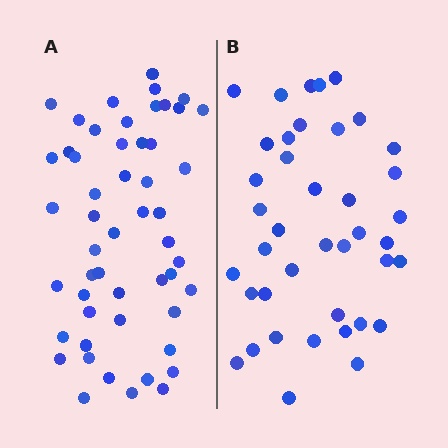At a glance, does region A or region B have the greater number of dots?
Region A (the left region) has more dots.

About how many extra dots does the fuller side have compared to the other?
Region A has roughly 12 or so more dots than region B.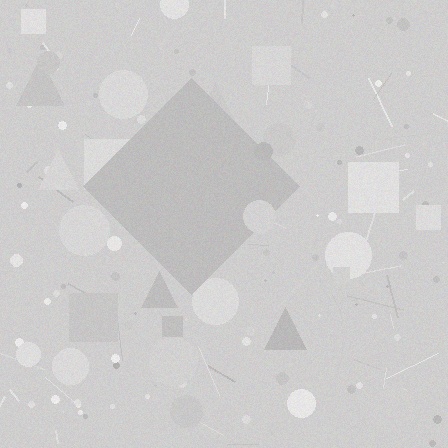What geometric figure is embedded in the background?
A diamond is embedded in the background.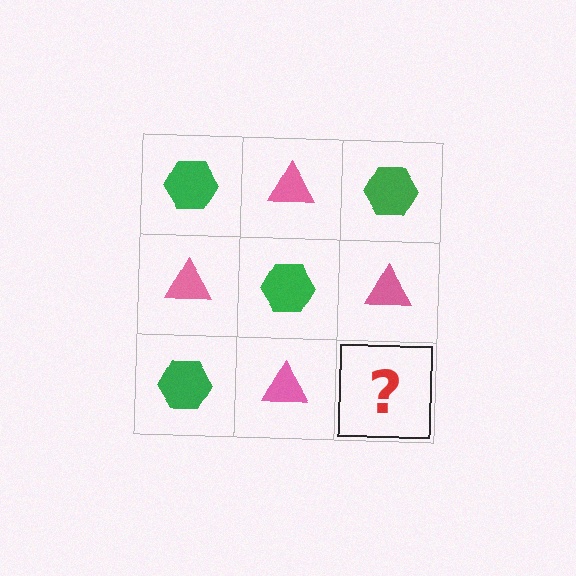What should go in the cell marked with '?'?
The missing cell should contain a green hexagon.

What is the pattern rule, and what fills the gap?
The rule is that it alternates green hexagon and pink triangle in a checkerboard pattern. The gap should be filled with a green hexagon.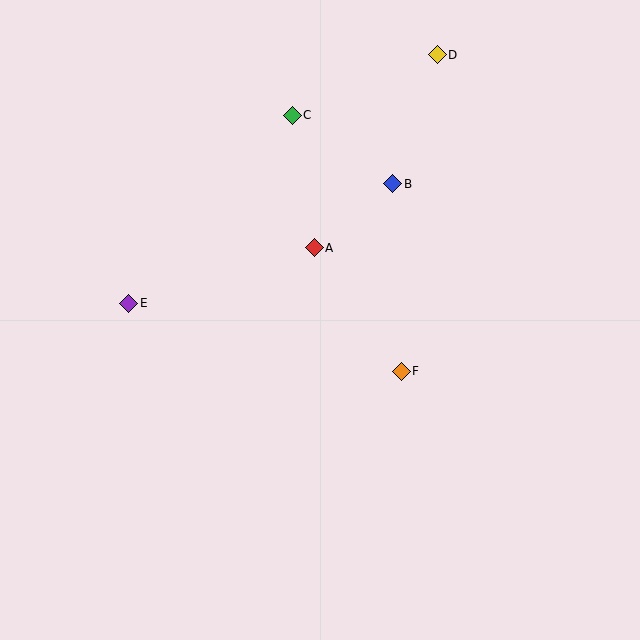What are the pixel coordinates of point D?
Point D is at (437, 55).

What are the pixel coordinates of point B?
Point B is at (393, 184).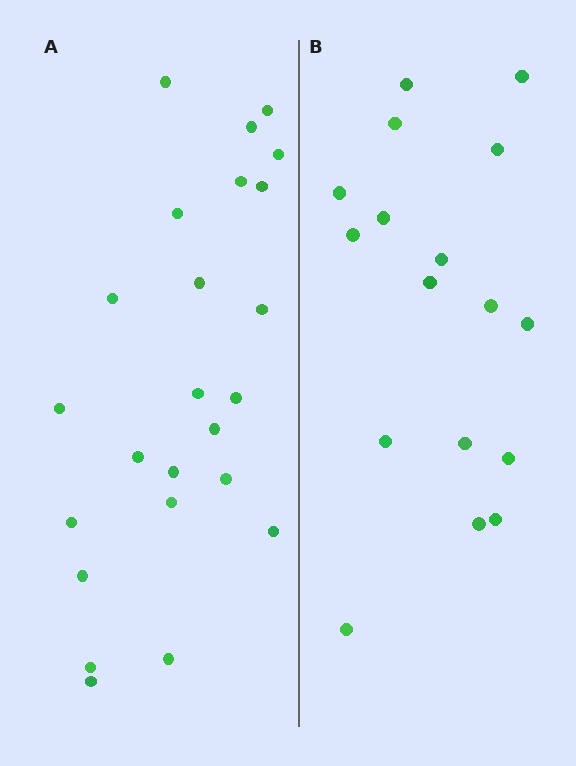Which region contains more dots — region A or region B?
Region A (the left region) has more dots.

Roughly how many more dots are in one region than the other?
Region A has roughly 8 or so more dots than region B.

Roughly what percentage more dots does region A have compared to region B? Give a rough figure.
About 40% more.